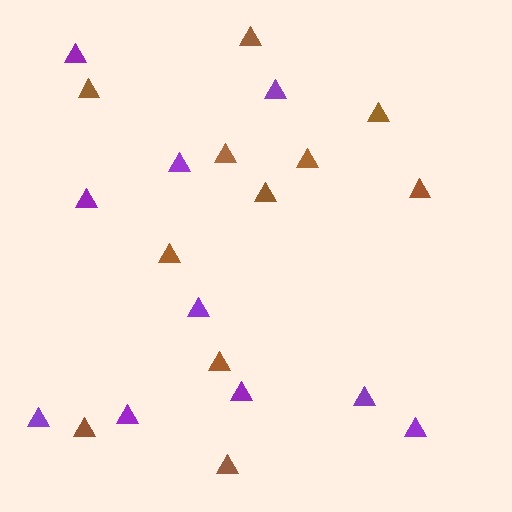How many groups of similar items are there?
There are 2 groups: one group of brown triangles (11) and one group of purple triangles (10).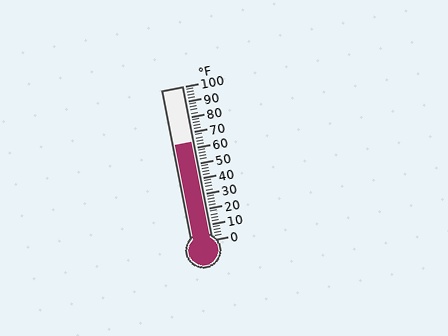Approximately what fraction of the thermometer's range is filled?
The thermometer is filled to approximately 65% of its range.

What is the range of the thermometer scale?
The thermometer scale ranges from 0°F to 100°F.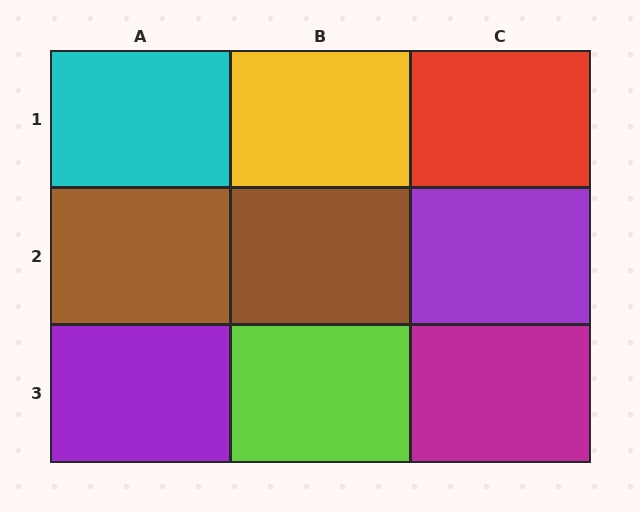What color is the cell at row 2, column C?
Purple.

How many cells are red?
1 cell is red.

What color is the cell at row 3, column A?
Purple.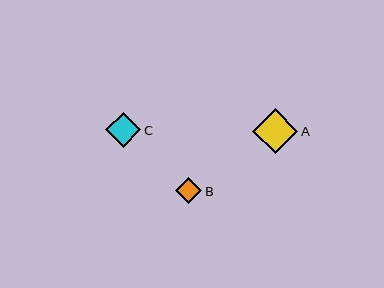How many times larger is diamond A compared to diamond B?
Diamond A is approximately 1.7 times the size of diamond B.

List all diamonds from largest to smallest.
From largest to smallest: A, C, B.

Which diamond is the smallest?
Diamond B is the smallest with a size of approximately 26 pixels.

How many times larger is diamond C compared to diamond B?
Diamond C is approximately 1.4 times the size of diamond B.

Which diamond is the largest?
Diamond A is the largest with a size of approximately 45 pixels.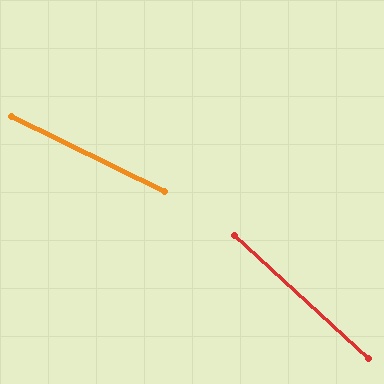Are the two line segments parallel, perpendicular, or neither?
Neither parallel nor perpendicular — they differ by about 16°.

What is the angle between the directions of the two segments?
Approximately 16 degrees.